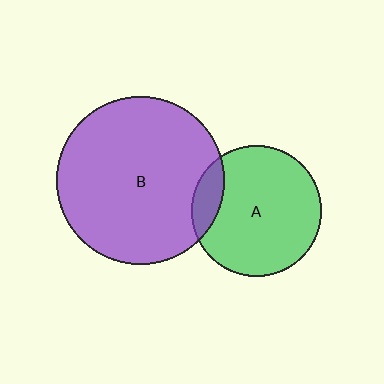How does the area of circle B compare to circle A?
Approximately 1.7 times.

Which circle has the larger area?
Circle B (purple).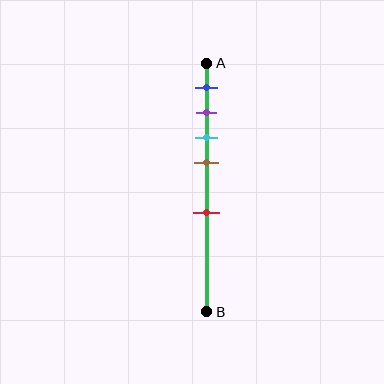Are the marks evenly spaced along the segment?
No, the marks are not evenly spaced.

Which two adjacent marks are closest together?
The purple and cyan marks are the closest adjacent pair.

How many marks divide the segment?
There are 5 marks dividing the segment.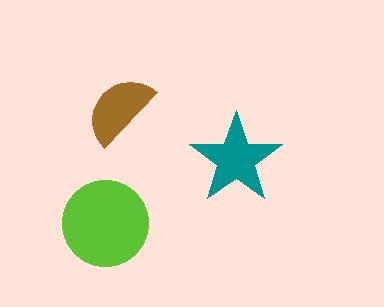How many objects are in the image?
There are 3 objects in the image.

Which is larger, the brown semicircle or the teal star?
The teal star.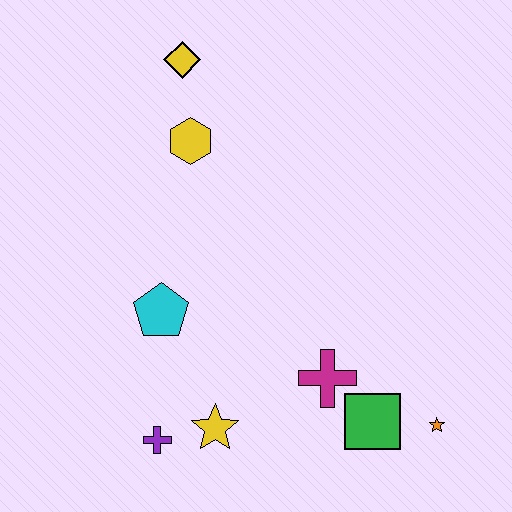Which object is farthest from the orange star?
The yellow diamond is farthest from the orange star.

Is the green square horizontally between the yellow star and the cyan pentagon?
No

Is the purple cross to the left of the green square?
Yes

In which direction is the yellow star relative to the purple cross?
The yellow star is to the right of the purple cross.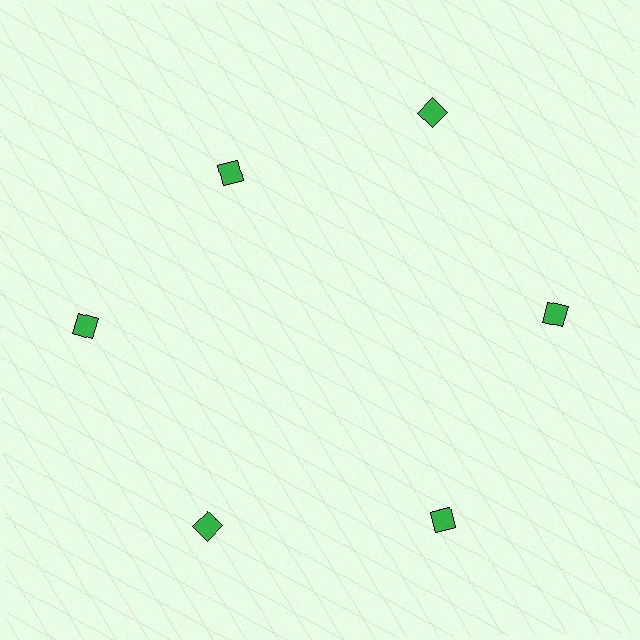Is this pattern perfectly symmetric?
No. The 6 green diamonds are arranged in a ring, but one element near the 11 o'clock position is pulled inward toward the center, breaking the 6-fold rotational symmetry.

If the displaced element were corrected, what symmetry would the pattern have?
It would have 6-fold rotational symmetry — the pattern would map onto itself every 60 degrees.